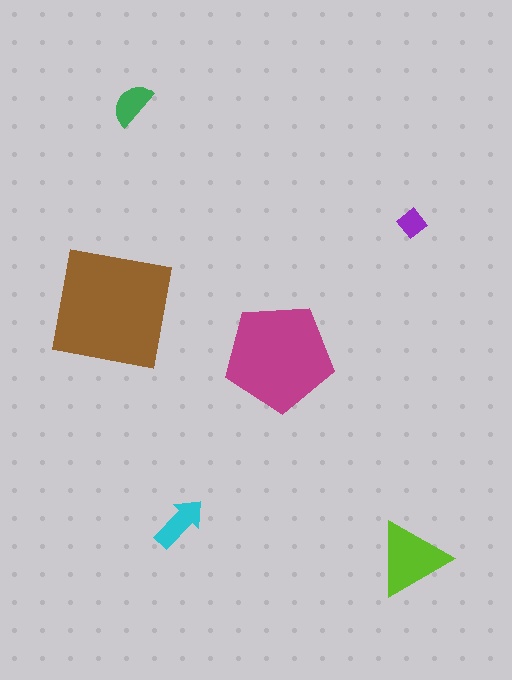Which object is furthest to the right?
The purple diamond is rightmost.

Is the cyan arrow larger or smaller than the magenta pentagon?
Smaller.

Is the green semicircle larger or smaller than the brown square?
Smaller.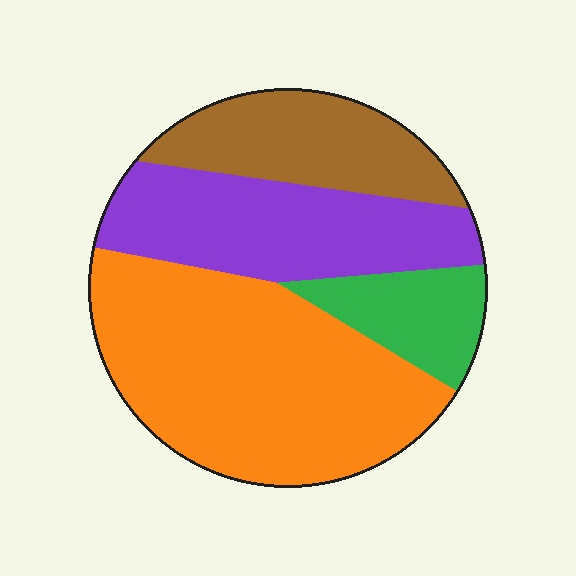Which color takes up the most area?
Orange, at roughly 45%.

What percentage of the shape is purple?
Purple covers about 25% of the shape.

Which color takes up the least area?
Green, at roughly 10%.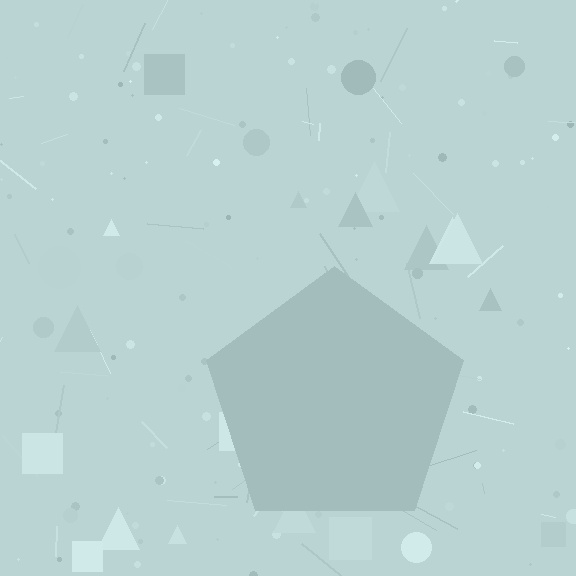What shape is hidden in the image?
A pentagon is hidden in the image.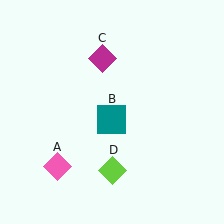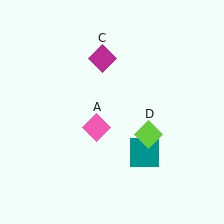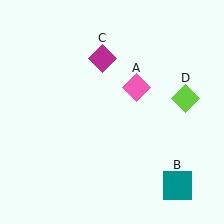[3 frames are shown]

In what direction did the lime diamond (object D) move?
The lime diamond (object D) moved up and to the right.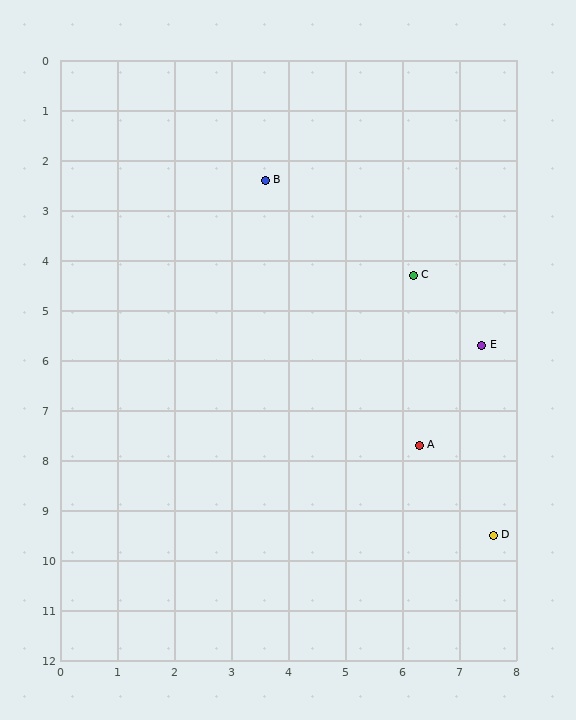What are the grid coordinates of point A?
Point A is at approximately (6.3, 7.7).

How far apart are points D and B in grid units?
Points D and B are about 8.1 grid units apart.